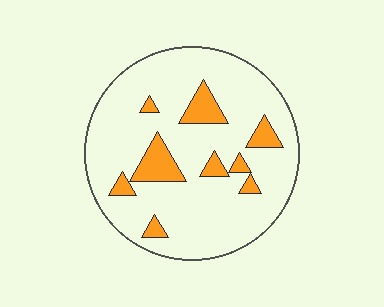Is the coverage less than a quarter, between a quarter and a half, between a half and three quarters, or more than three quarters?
Less than a quarter.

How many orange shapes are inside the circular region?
9.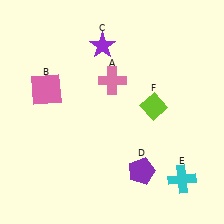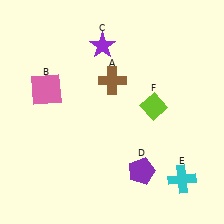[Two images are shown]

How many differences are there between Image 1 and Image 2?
There is 1 difference between the two images.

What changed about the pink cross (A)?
In Image 1, A is pink. In Image 2, it changed to brown.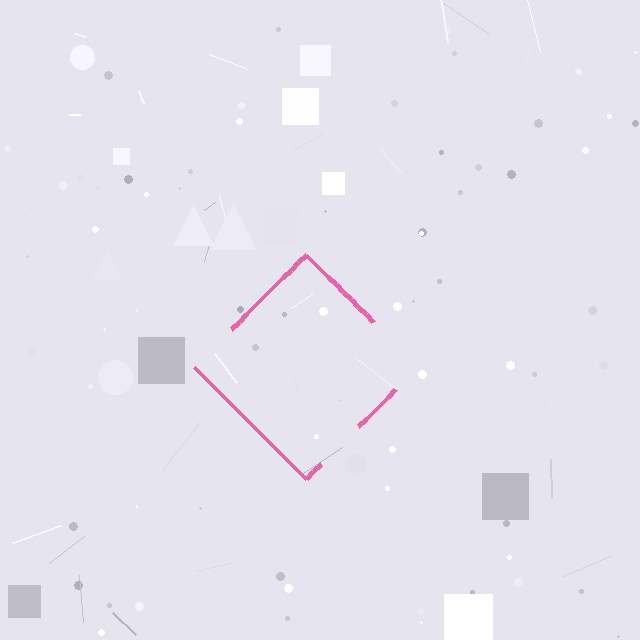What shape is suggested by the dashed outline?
The dashed outline suggests a diamond.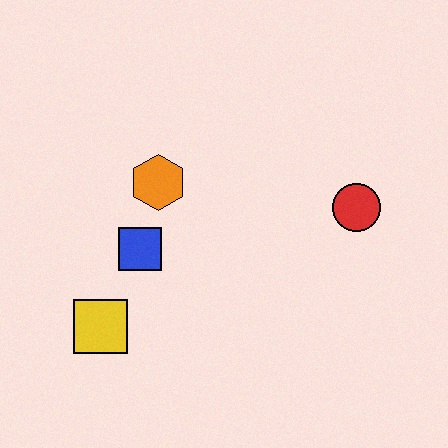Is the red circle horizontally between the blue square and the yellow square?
No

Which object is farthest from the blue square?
The red circle is farthest from the blue square.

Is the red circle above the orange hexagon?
No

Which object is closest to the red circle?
The orange hexagon is closest to the red circle.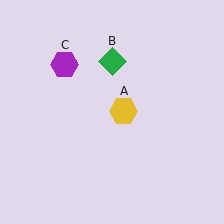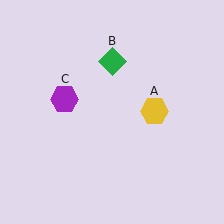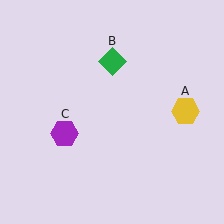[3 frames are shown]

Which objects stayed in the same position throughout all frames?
Green diamond (object B) remained stationary.